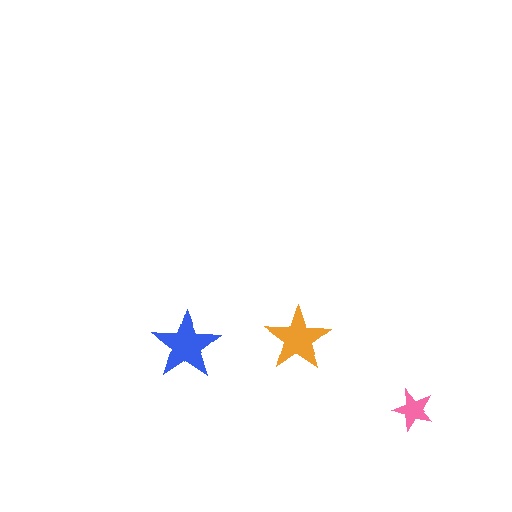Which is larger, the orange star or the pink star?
The orange one.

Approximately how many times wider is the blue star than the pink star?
About 1.5 times wider.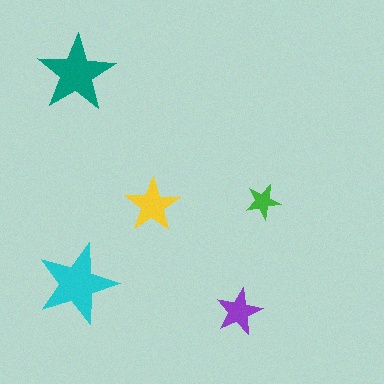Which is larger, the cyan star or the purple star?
The cyan one.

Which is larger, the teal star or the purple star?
The teal one.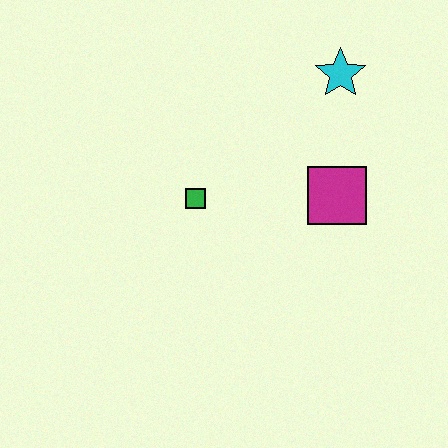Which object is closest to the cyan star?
The magenta square is closest to the cyan star.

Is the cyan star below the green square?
No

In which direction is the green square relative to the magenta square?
The green square is to the left of the magenta square.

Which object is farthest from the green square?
The cyan star is farthest from the green square.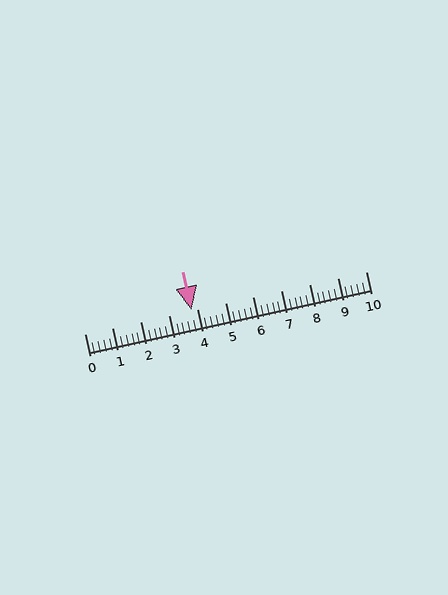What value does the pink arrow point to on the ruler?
The pink arrow points to approximately 3.8.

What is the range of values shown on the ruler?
The ruler shows values from 0 to 10.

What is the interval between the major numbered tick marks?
The major tick marks are spaced 1 units apart.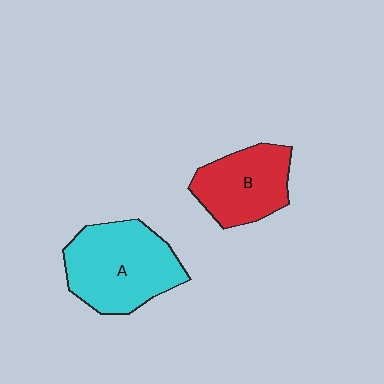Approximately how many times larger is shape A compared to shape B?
Approximately 1.4 times.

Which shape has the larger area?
Shape A (cyan).